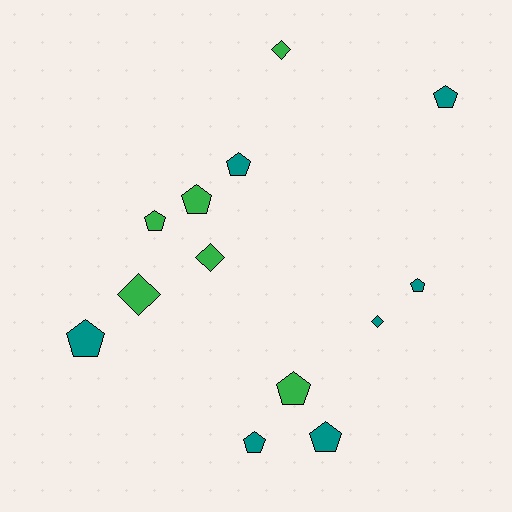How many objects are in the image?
There are 13 objects.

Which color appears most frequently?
Teal, with 7 objects.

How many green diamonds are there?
There are 3 green diamonds.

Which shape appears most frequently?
Pentagon, with 9 objects.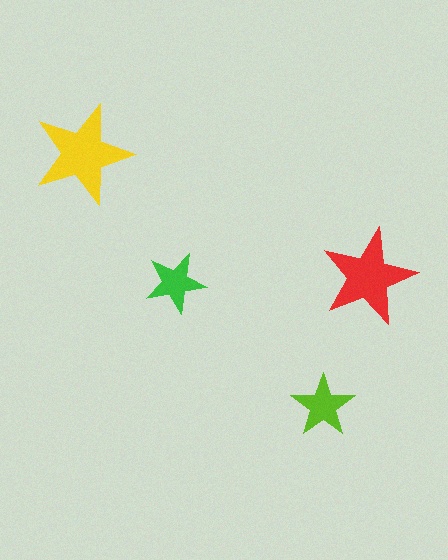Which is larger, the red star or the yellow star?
The yellow one.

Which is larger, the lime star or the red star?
The red one.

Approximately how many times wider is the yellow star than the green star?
About 1.5 times wider.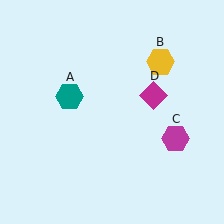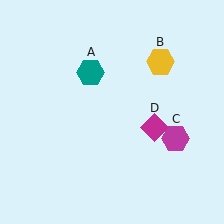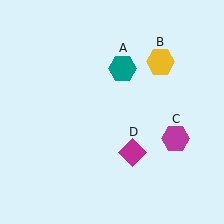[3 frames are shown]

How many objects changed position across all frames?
2 objects changed position: teal hexagon (object A), magenta diamond (object D).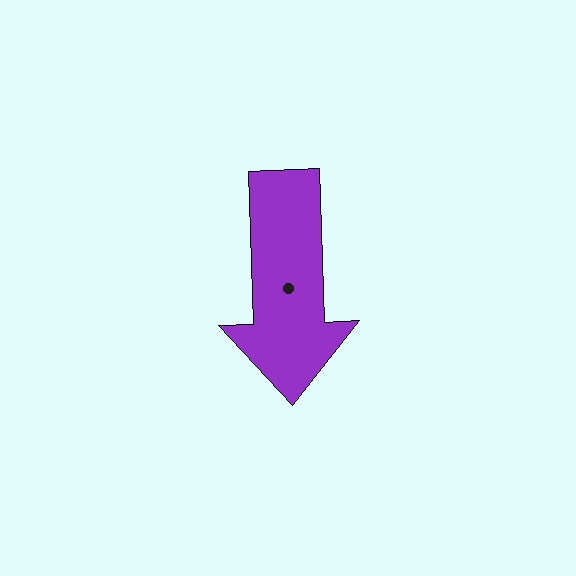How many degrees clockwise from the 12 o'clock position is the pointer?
Approximately 178 degrees.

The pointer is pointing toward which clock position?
Roughly 6 o'clock.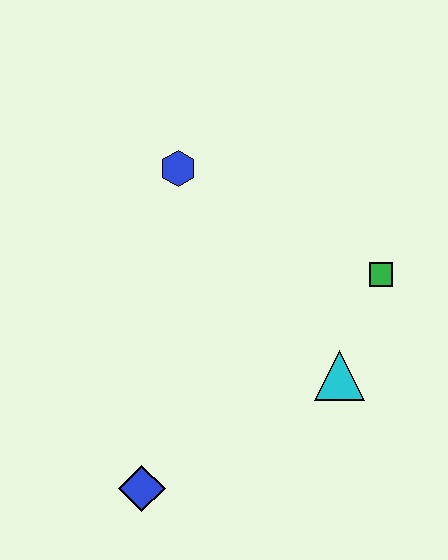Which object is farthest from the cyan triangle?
The blue hexagon is farthest from the cyan triangle.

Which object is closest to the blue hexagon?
The green square is closest to the blue hexagon.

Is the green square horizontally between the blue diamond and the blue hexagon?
No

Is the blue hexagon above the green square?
Yes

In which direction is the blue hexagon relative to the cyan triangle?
The blue hexagon is above the cyan triangle.